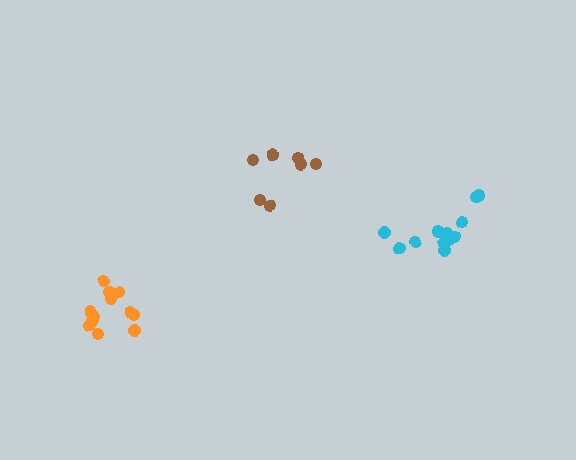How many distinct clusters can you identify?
There are 3 distinct clusters.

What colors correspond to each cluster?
The clusters are colored: orange, cyan, brown.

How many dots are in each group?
Group 1: 12 dots, Group 2: 13 dots, Group 3: 7 dots (32 total).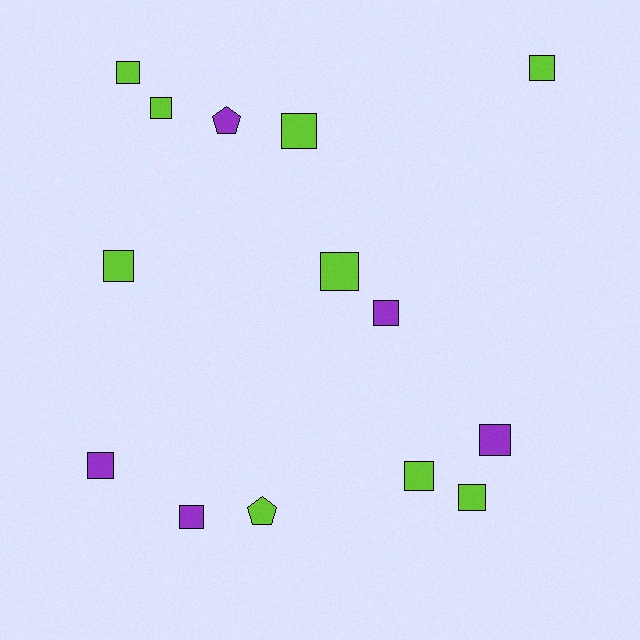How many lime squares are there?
There are 8 lime squares.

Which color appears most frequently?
Lime, with 9 objects.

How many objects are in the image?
There are 14 objects.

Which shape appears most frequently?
Square, with 12 objects.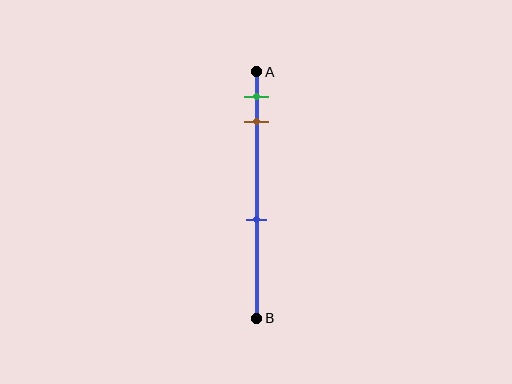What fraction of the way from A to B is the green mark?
The green mark is approximately 10% (0.1) of the way from A to B.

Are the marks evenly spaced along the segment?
No, the marks are not evenly spaced.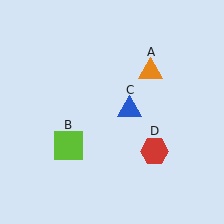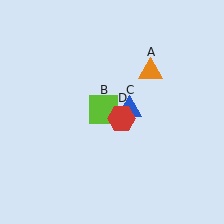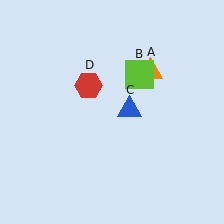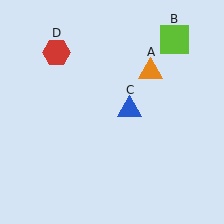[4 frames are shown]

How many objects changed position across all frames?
2 objects changed position: lime square (object B), red hexagon (object D).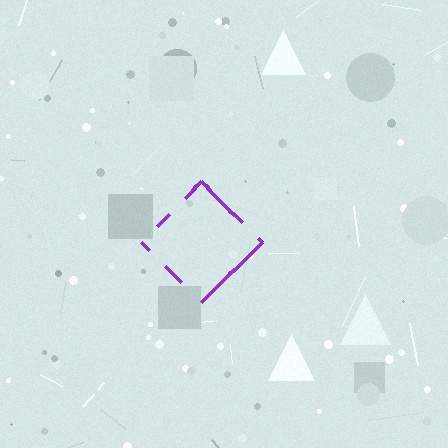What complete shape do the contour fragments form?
The contour fragments form a diamond.